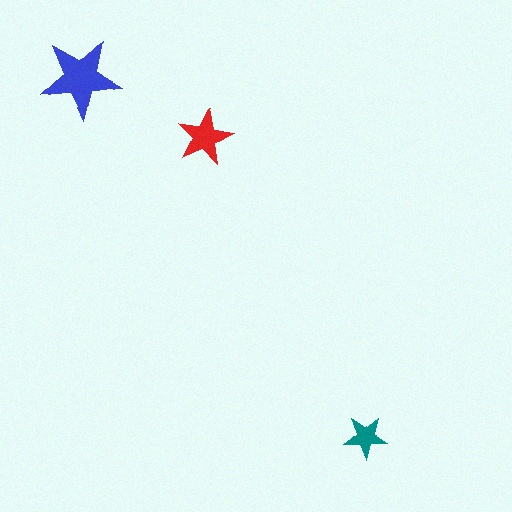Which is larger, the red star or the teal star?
The red one.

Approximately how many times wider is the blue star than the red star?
About 1.5 times wider.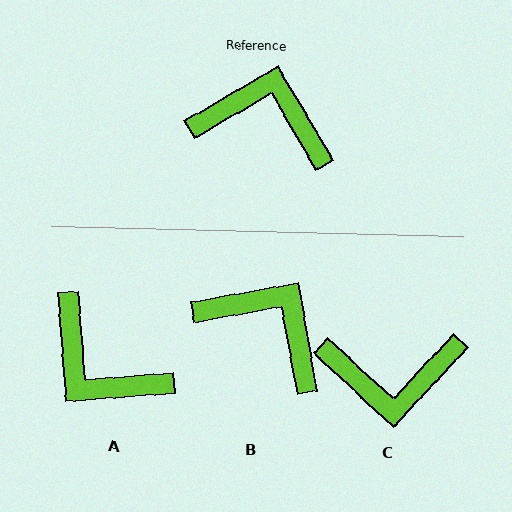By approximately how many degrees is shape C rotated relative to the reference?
Approximately 163 degrees clockwise.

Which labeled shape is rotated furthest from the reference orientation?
C, about 163 degrees away.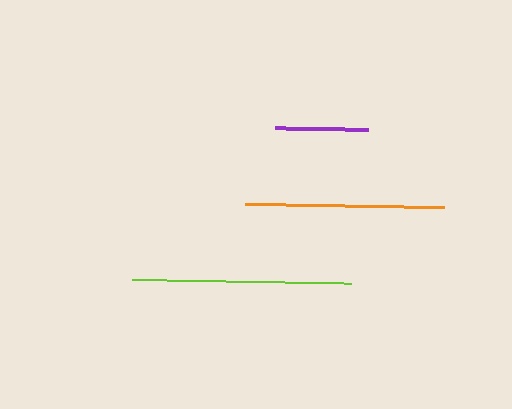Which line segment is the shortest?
The purple line is the shortest at approximately 93 pixels.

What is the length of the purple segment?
The purple segment is approximately 93 pixels long.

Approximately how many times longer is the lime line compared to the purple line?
The lime line is approximately 2.4 times the length of the purple line.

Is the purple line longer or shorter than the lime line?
The lime line is longer than the purple line.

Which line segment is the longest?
The lime line is the longest at approximately 219 pixels.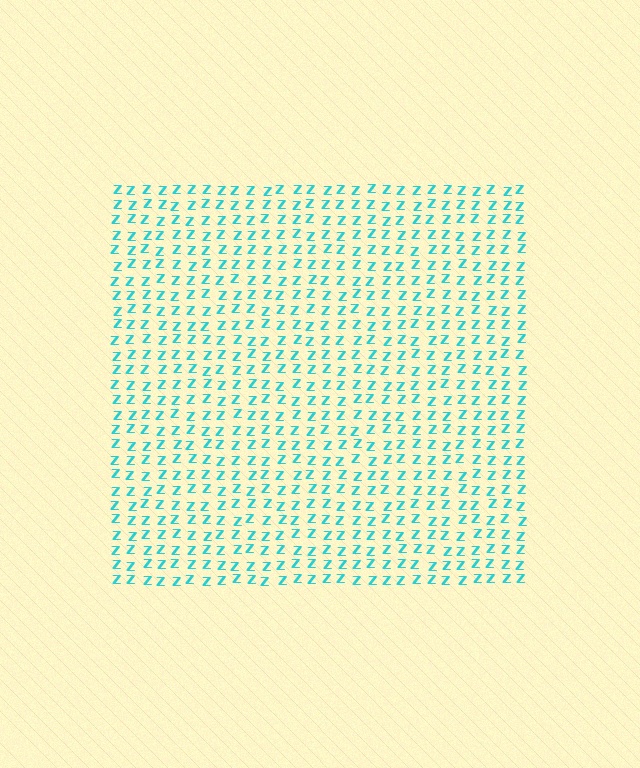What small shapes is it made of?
It is made of small letter Z's.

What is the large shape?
The large shape is a square.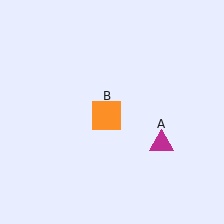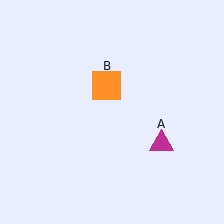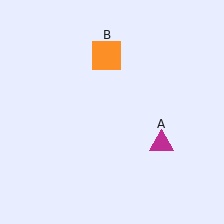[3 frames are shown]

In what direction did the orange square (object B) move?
The orange square (object B) moved up.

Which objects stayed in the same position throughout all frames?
Magenta triangle (object A) remained stationary.